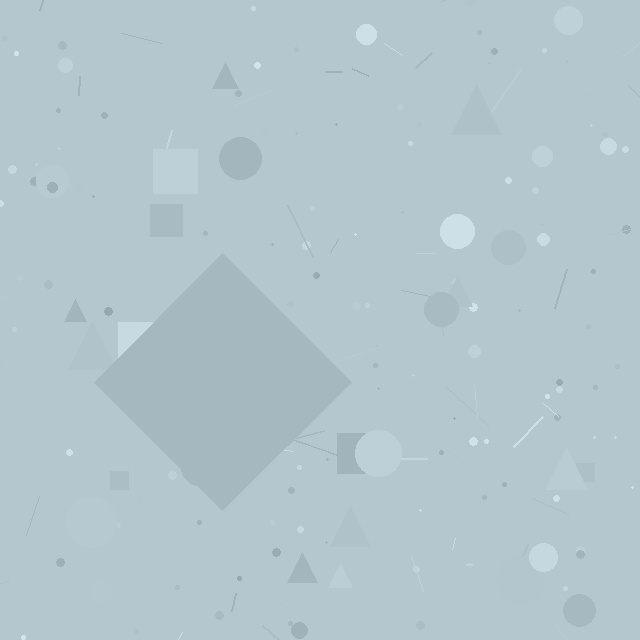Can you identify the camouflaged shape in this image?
The camouflaged shape is a diamond.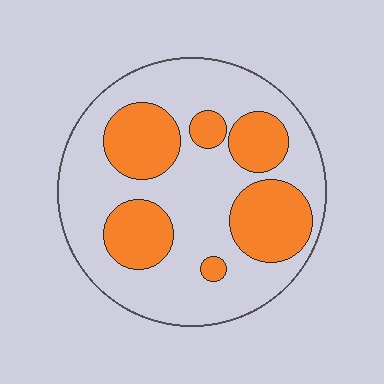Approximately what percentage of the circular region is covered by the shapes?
Approximately 35%.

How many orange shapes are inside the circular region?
6.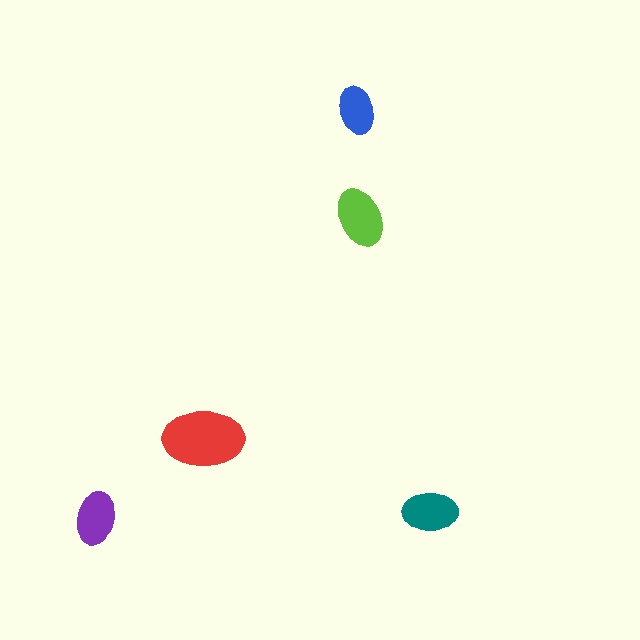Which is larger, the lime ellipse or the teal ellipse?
The lime one.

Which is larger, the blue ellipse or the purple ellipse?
The purple one.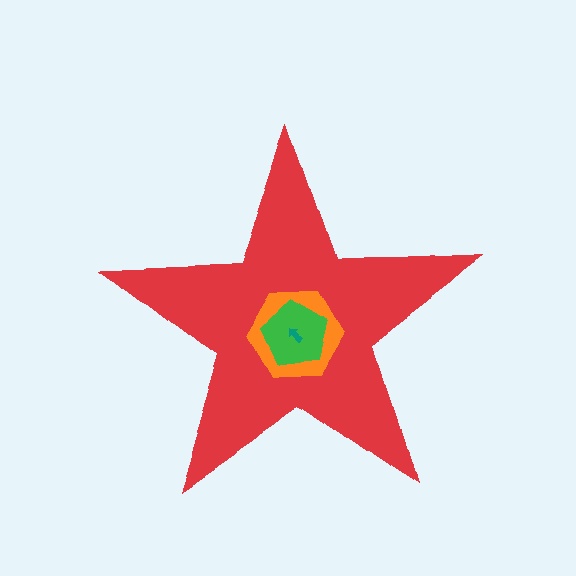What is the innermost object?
The teal arrow.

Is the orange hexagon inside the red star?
Yes.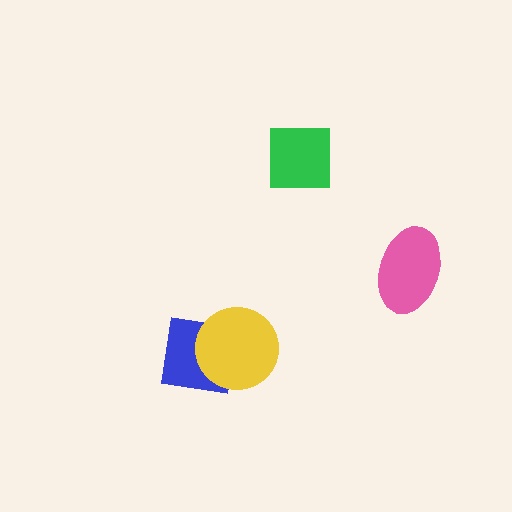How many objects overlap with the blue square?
1 object overlaps with the blue square.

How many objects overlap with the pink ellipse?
0 objects overlap with the pink ellipse.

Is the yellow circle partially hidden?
No, no other shape covers it.